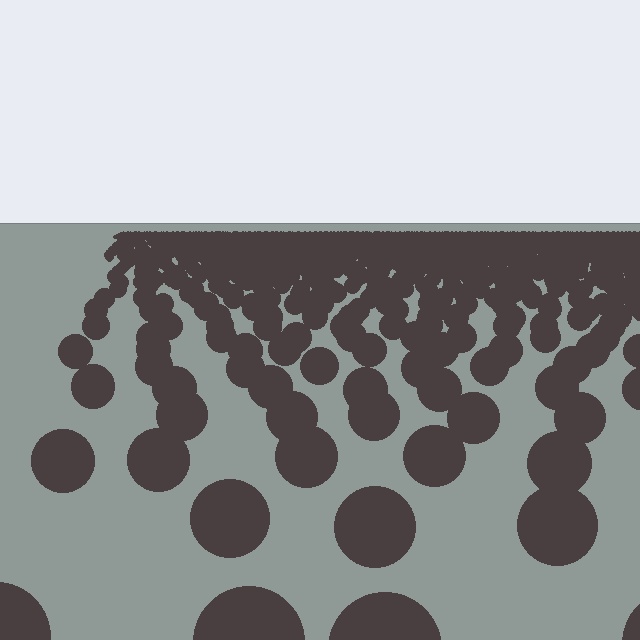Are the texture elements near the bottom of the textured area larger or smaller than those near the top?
Larger. Near the bottom, elements are closer to the viewer and appear at a bigger on-screen size.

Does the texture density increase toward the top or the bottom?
Density increases toward the top.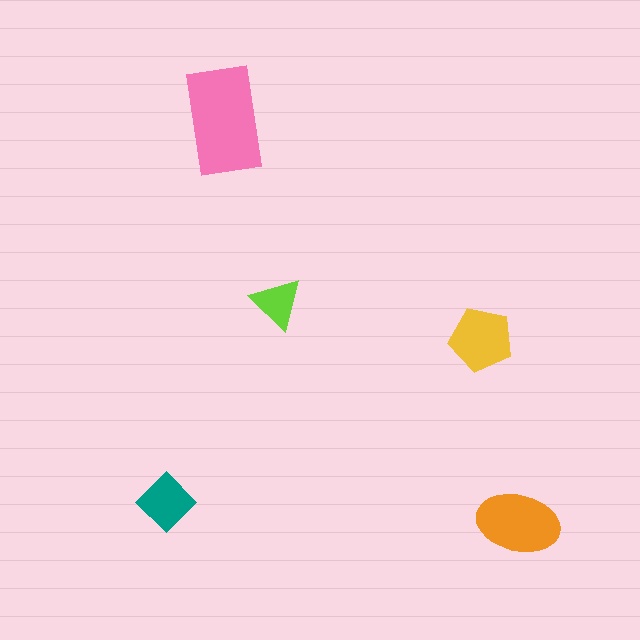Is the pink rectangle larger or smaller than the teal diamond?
Larger.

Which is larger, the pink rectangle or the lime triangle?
The pink rectangle.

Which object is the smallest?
The lime triangle.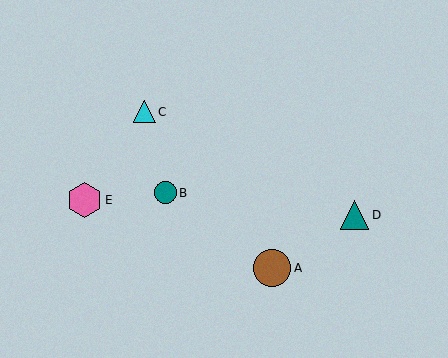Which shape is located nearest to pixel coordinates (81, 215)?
The pink hexagon (labeled E) at (84, 200) is nearest to that location.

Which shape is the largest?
The brown circle (labeled A) is the largest.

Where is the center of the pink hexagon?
The center of the pink hexagon is at (84, 200).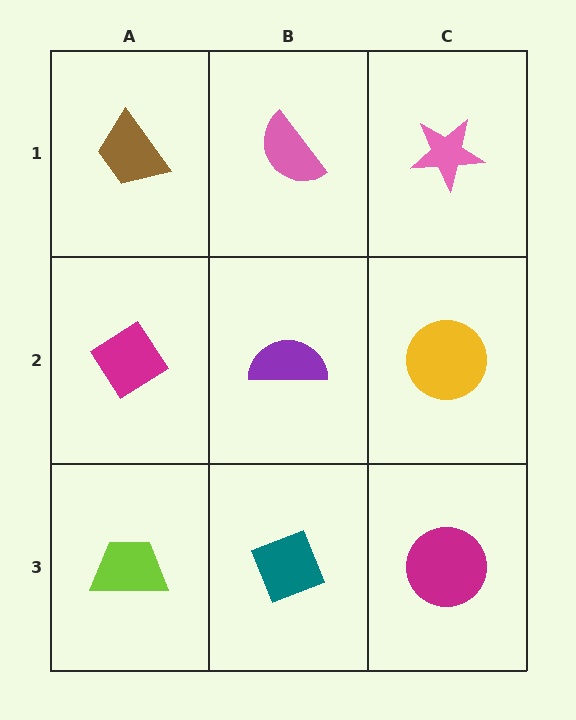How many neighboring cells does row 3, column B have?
3.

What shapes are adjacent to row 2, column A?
A brown trapezoid (row 1, column A), a lime trapezoid (row 3, column A), a purple semicircle (row 2, column B).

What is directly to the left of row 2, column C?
A purple semicircle.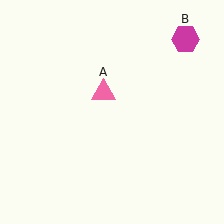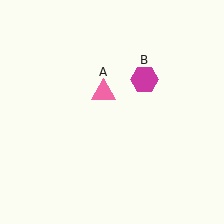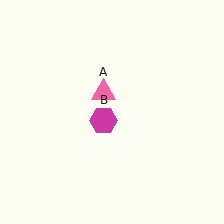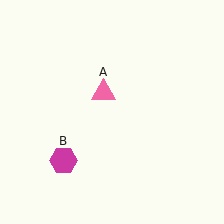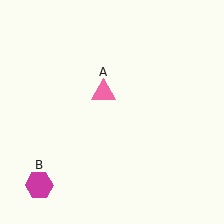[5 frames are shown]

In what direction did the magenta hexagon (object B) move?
The magenta hexagon (object B) moved down and to the left.